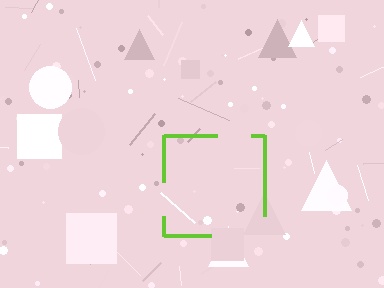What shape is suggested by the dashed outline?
The dashed outline suggests a square.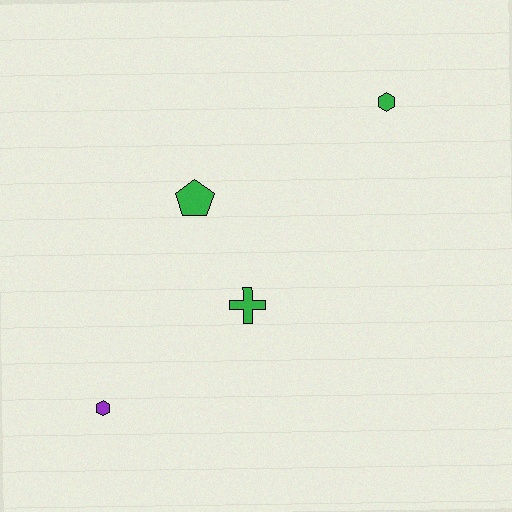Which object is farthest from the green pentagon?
The purple hexagon is farthest from the green pentagon.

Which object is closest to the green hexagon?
The green pentagon is closest to the green hexagon.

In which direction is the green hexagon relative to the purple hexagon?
The green hexagon is above the purple hexagon.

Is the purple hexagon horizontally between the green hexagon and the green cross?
No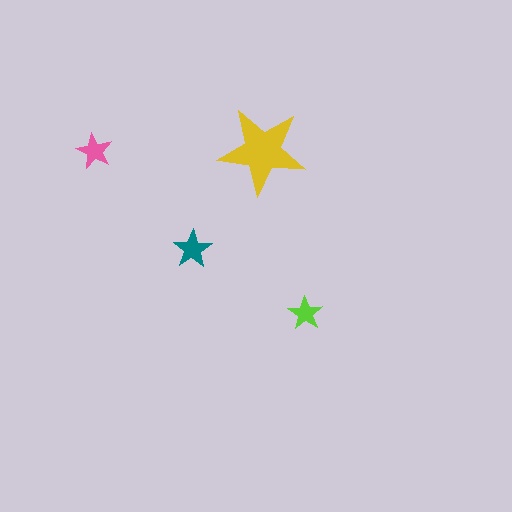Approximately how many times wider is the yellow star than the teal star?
About 2.5 times wider.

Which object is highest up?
The pink star is topmost.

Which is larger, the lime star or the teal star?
The teal one.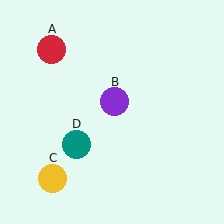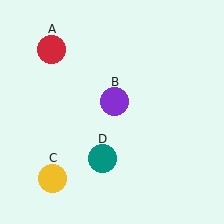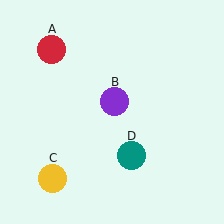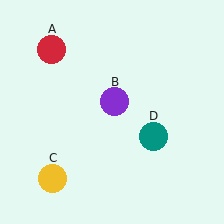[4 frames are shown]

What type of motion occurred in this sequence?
The teal circle (object D) rotated counterclockwise around the center of the scene.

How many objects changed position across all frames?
1 object changed position: teal circle (object D).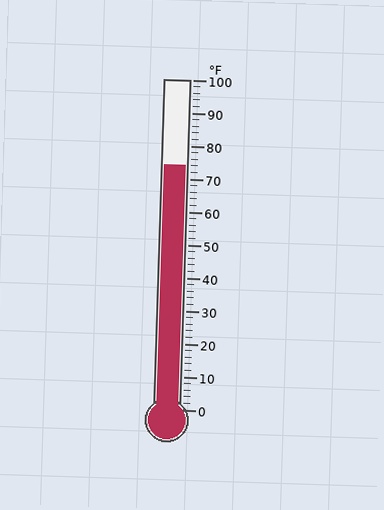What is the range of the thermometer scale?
The thermometer scale ranges from 0°F to 100°F.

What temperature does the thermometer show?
The thermometer shows approximately 74°F.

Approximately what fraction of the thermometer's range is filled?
The thermometer is filled to approximately 75% of its range.